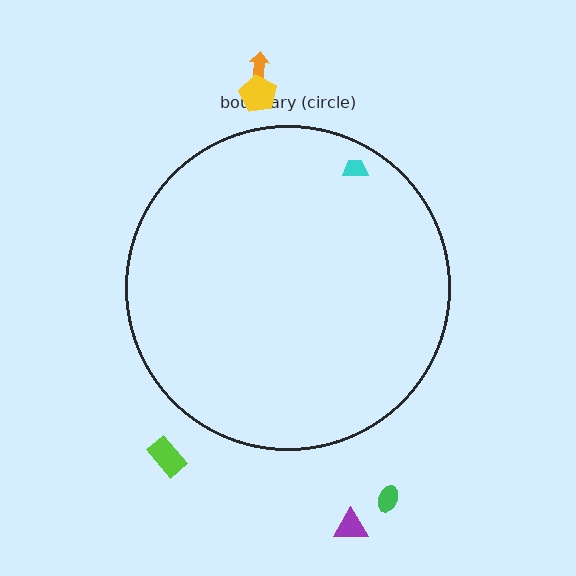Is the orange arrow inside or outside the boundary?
Outside.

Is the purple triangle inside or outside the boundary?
Outside.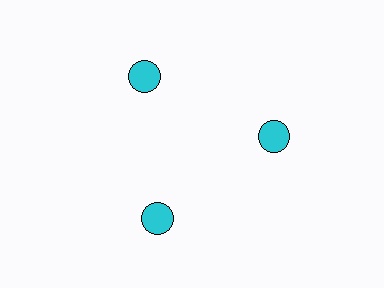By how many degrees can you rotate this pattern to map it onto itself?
The pattern maps onto itself every 120 degrees of rotation.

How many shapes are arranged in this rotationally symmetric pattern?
There are 3 shapes, arranged in 3 groups of 1.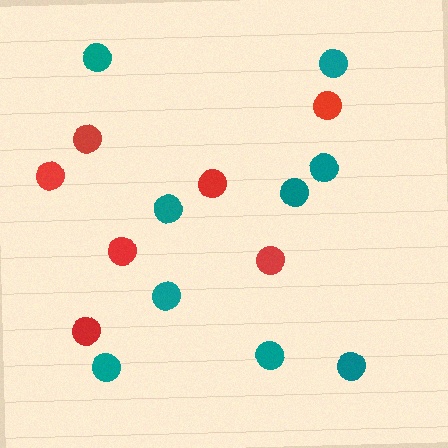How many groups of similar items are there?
There are 2 groups: one group of teal circles (9) and one group of red circles (7).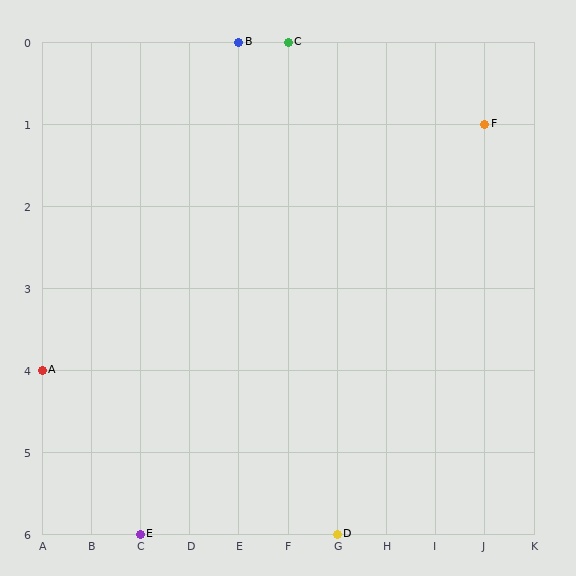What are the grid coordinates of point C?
Point C is at grid coordinates (F, 0).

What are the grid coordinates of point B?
Point B is at grid coordinates (E, 0).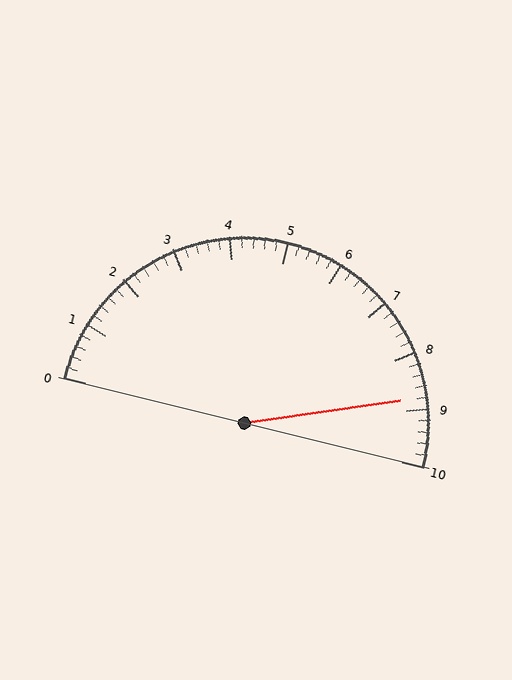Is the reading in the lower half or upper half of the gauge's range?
The reading is in the upper half of the range (0 to 10).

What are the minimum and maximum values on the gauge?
The gauge ranges from 0 to 10.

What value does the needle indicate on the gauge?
The needle indicates approximately 8.8.